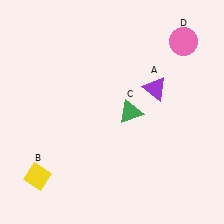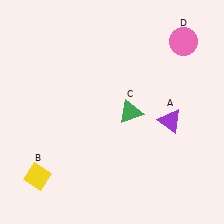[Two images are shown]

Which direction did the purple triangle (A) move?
The purple triangle (A) moved down.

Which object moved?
The purple triangle (A) moved down.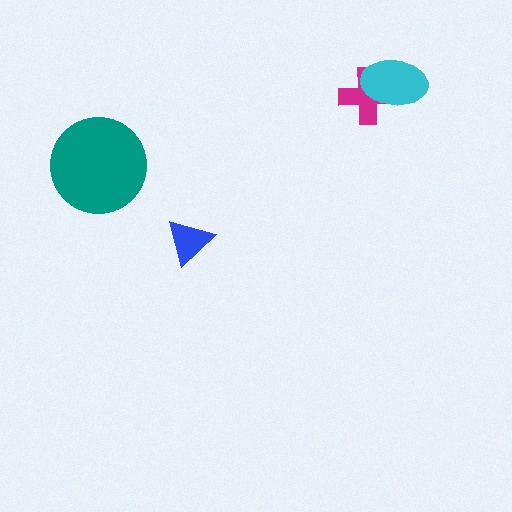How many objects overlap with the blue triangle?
0 objects overlap with the blue triangle.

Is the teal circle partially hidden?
No, no other shape covers it.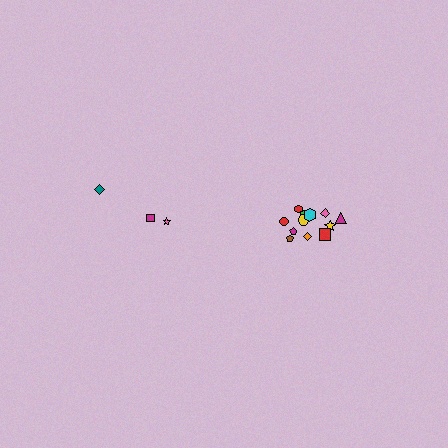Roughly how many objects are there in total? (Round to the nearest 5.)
Roughly 15 objects in total.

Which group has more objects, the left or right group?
The right group.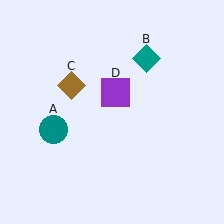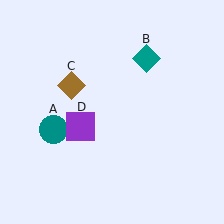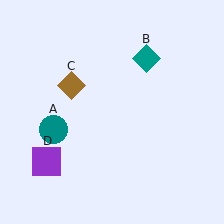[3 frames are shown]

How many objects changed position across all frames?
1 object changed position: purple square (object D).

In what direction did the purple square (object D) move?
The purple square (object D) moved down and to the left.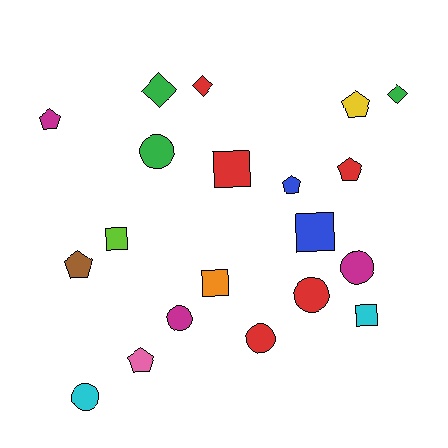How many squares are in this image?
There are 5 squares.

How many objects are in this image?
There are 20 objects.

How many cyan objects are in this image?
There are 2 cyan objects.